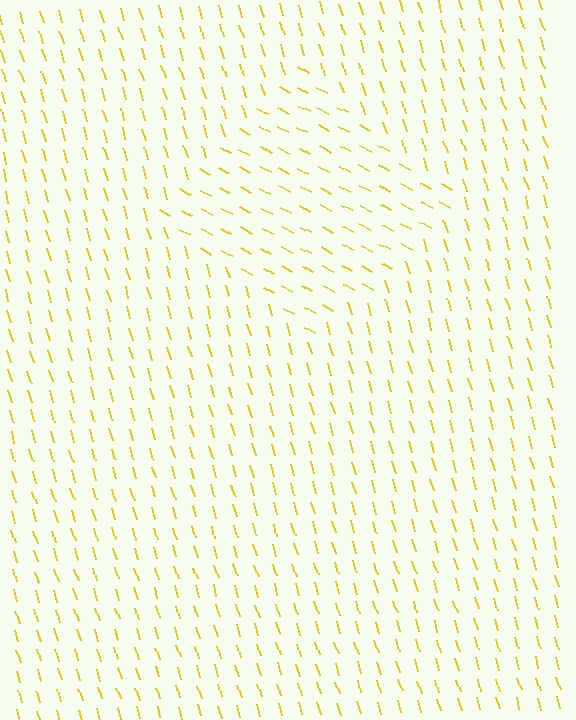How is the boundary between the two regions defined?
The boundary is defined purely by a change in line orientation (approximately 45 degrees difference). All lines are the same color and thickness.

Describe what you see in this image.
The image is filled with small yellow line segments. A diamond region in the image has lines oriented differently from the surrounding lines, creating a visible texture boundary.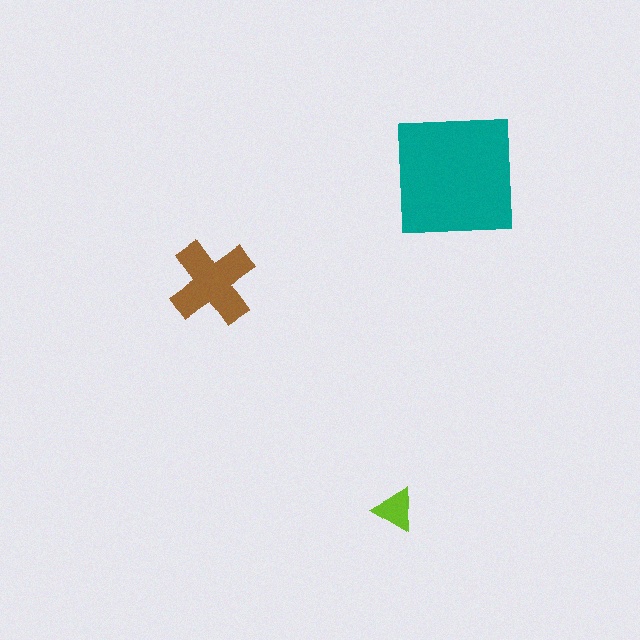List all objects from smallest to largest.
The lime triangle, the brown cross, the teal square.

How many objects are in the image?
There are 3 objects in the image.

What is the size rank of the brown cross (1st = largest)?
2nd.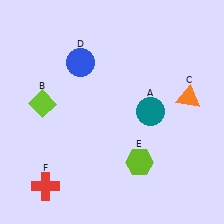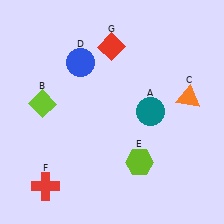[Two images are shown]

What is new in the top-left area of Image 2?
A red diamond (G) was added in the top-left area of Image 2.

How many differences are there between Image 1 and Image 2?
There is 1 difference between the two images.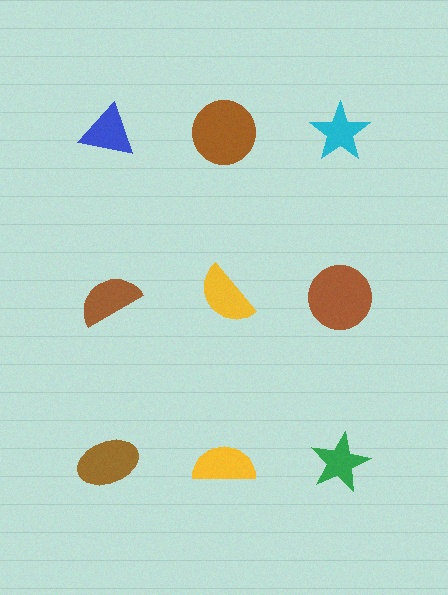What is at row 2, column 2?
A yellow semicircle.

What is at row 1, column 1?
A blue triangle.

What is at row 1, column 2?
A brown circle.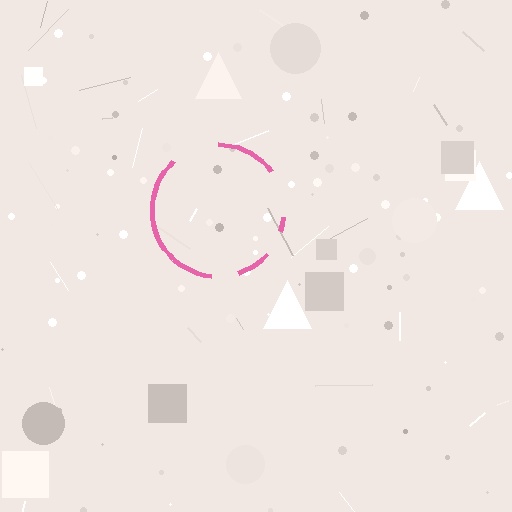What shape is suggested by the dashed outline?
The dashed outline suggests a circle.